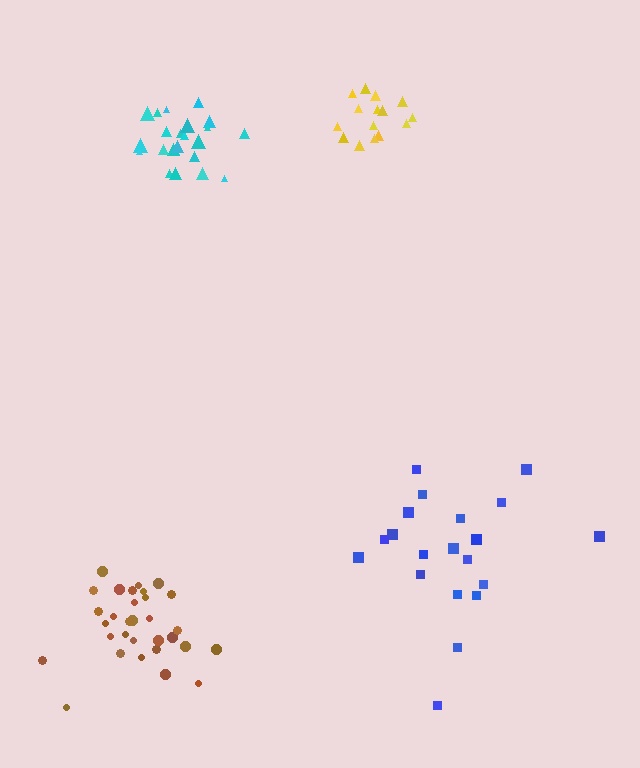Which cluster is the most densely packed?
Cyan.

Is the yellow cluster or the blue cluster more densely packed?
Yellow.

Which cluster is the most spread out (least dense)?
Blue.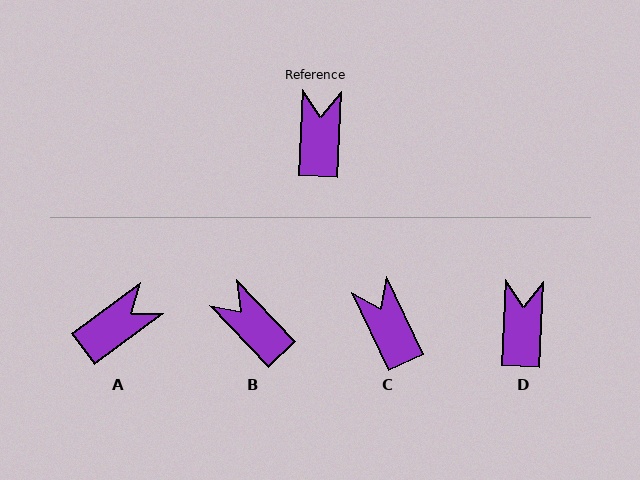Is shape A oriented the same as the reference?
No, it is off by about 51 degrees.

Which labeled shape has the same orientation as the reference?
D.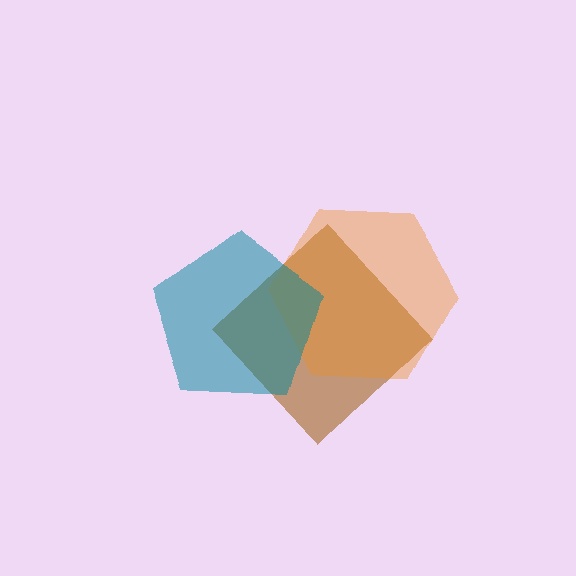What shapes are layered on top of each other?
The layered shapes are: a brown diamond, an orange hexagon, a teal pentagon.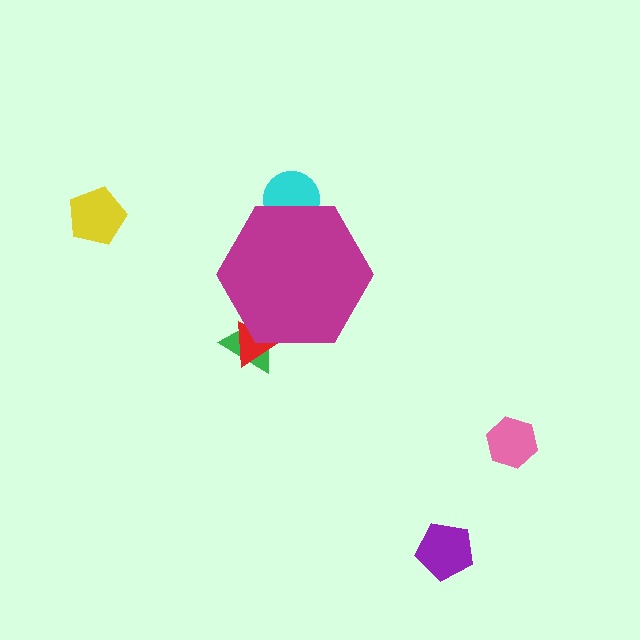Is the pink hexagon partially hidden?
No, the pink hexagon is fully visible.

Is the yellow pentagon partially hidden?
No, the yellow pentagon is fully visible.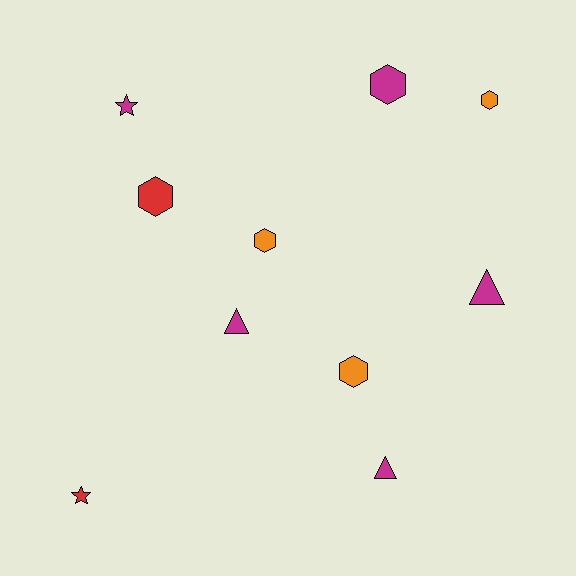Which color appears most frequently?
Magenta, with 5 objects.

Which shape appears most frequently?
Hexagon, with 5 objects.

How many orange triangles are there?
There are no orange triangles.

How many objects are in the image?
There are 10 objects.